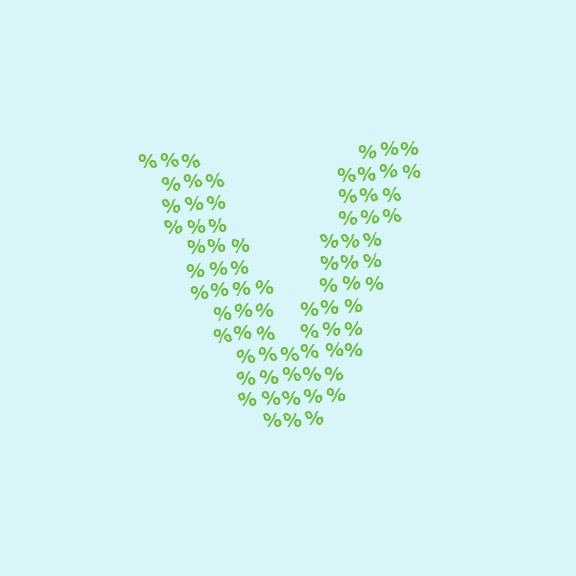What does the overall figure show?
The overall figure shows the letter V.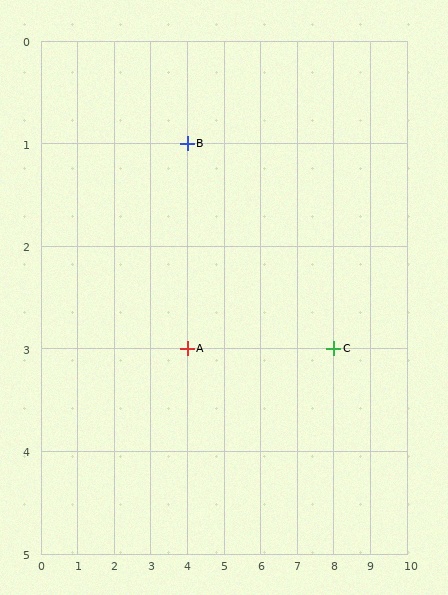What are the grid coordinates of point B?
Point B is at grid coordinates (4, 1).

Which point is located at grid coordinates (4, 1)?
Point B is at (4, 1).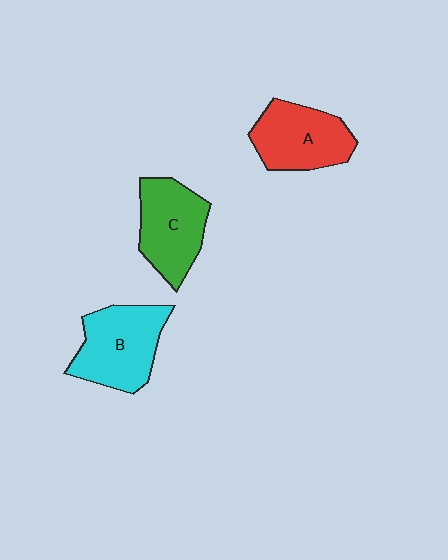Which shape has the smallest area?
Shape C (green).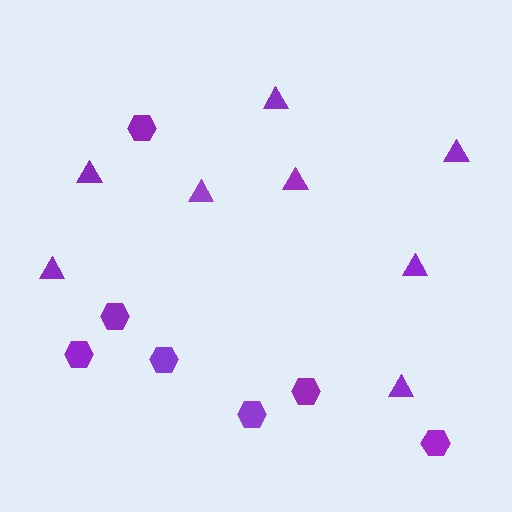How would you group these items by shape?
There are 2 groups: one group of triangles (8) and one group of hexagons (7).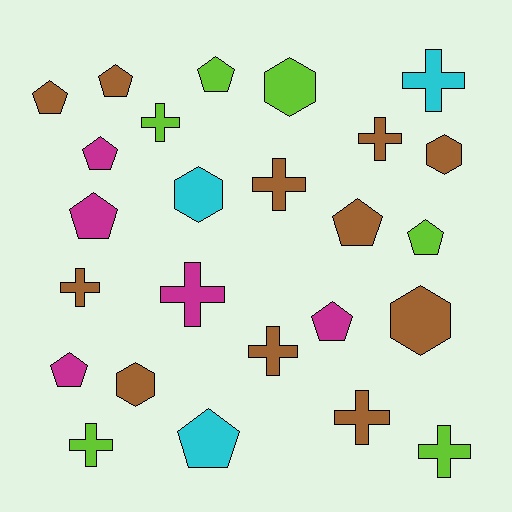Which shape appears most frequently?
Pentagon, with 10 objects.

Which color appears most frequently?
Brown, with 11 objects.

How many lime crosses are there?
There are 3 lime crosses.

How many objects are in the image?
There are 25 objects.